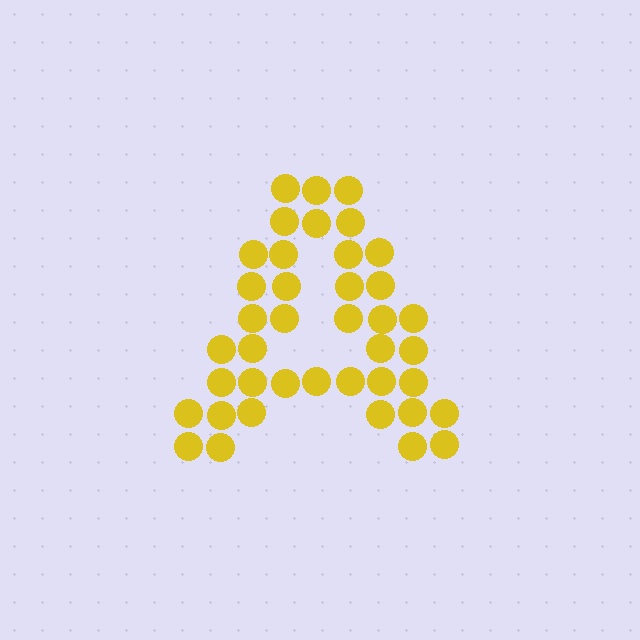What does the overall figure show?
The overall figure shows the letter A.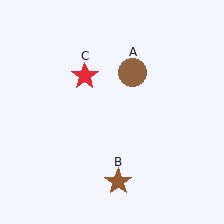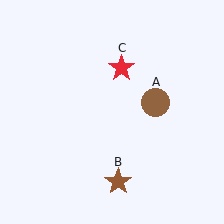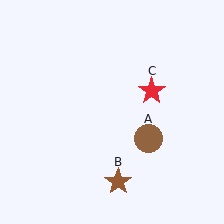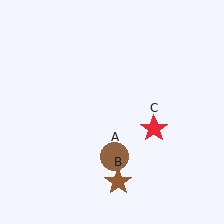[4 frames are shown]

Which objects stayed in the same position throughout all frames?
Brown star (object B) remained stationary.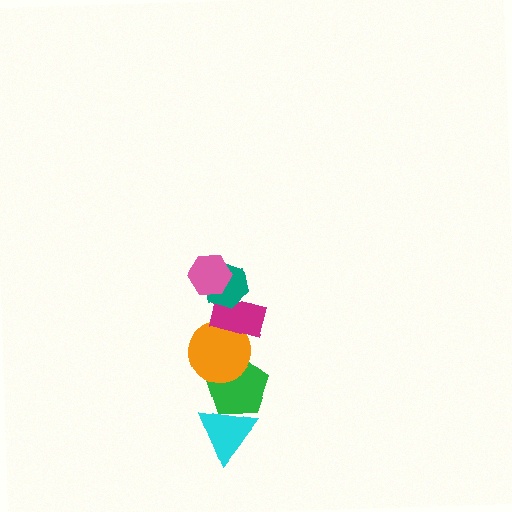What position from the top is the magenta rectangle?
The magenta rectangle is 3rd from the top.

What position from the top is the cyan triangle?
The cyan triangle is 6th from the top.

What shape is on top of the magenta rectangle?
The teal hexagon is on top of the magenta rectangle.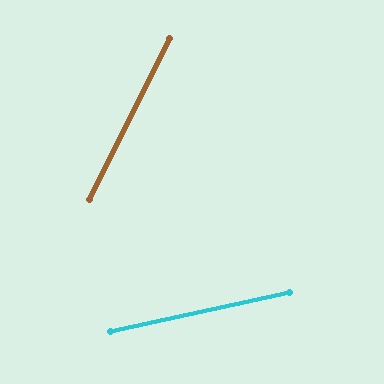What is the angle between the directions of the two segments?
Approximately 51 degrees.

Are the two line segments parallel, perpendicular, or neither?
Neither parallel nor perpendicular — they differ by about 51°.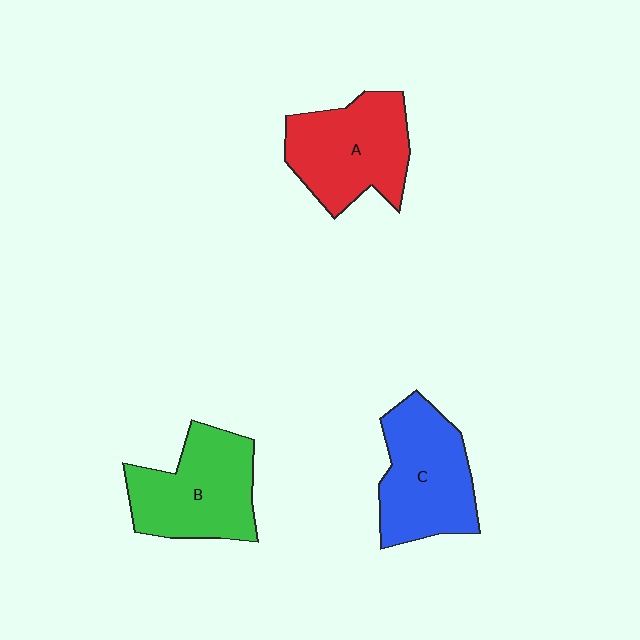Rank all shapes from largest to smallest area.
From largest to smallest: A (red), B (green), C (blue).